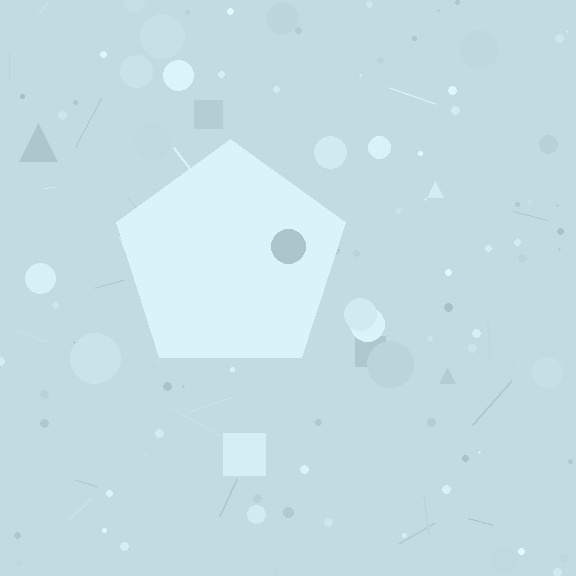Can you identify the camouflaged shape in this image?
The camouflaged shape is a pentagon.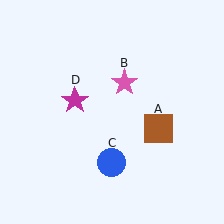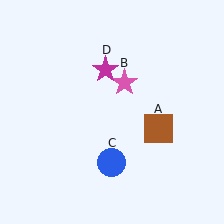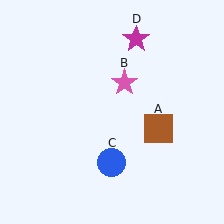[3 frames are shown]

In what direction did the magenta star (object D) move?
The magenta star (object D) moved up and to the right.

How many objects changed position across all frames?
1 object changed position: magenta star (object D).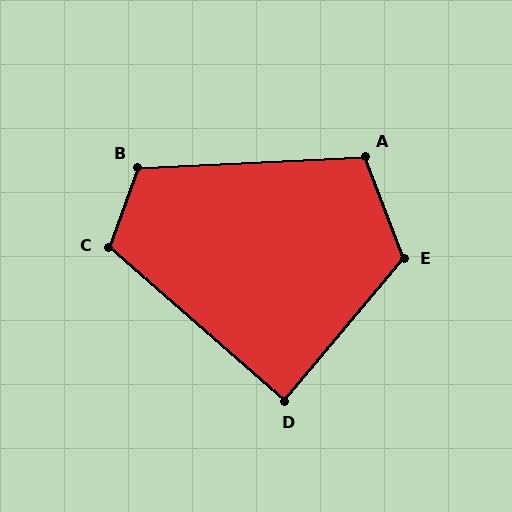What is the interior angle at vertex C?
Approximately 111 degrees (obtuse).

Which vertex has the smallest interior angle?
D, at approximately 89 degrees.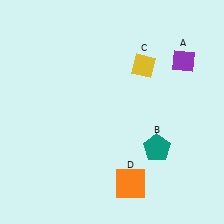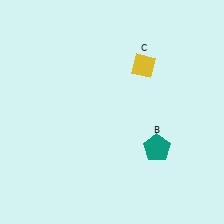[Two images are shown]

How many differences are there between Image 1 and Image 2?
There are 2 differences between the two images.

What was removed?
The orange square (D), the purple diamond (A) were removed in Image 2.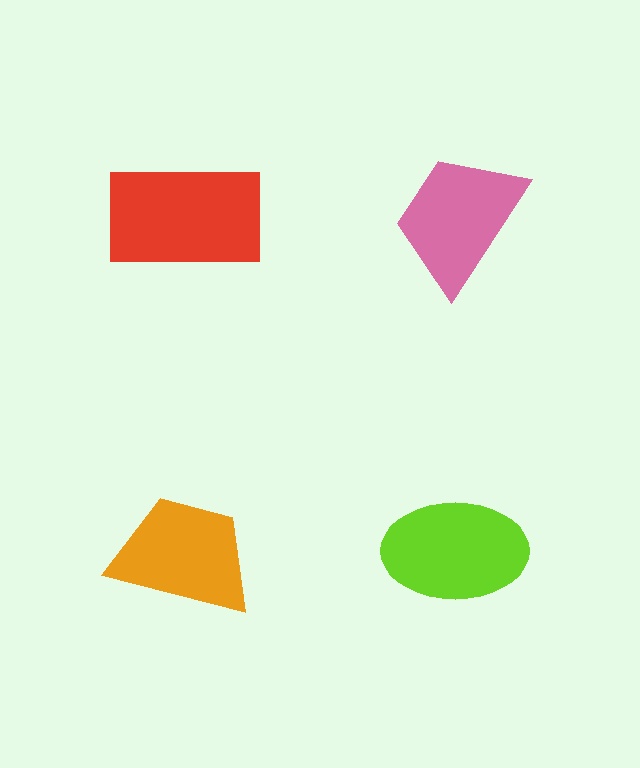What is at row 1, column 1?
A red rectangle.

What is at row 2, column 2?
A lime ellipse.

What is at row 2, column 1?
An orange trapezoid.